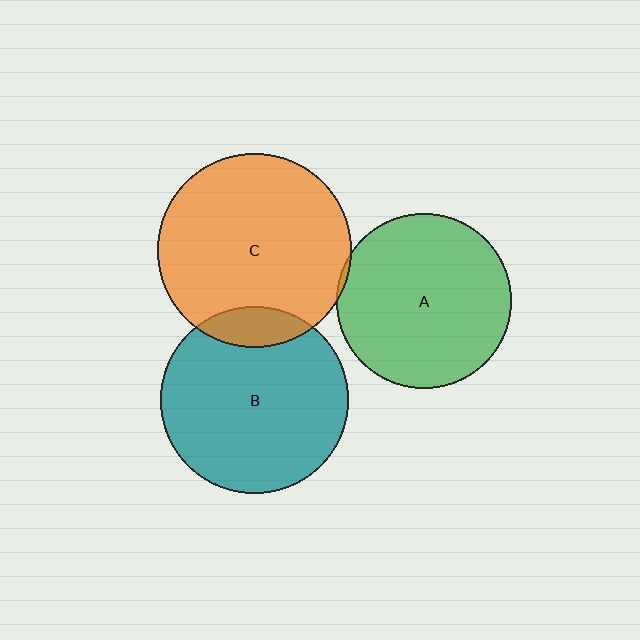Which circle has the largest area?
Circle C (orange).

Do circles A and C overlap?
Yes.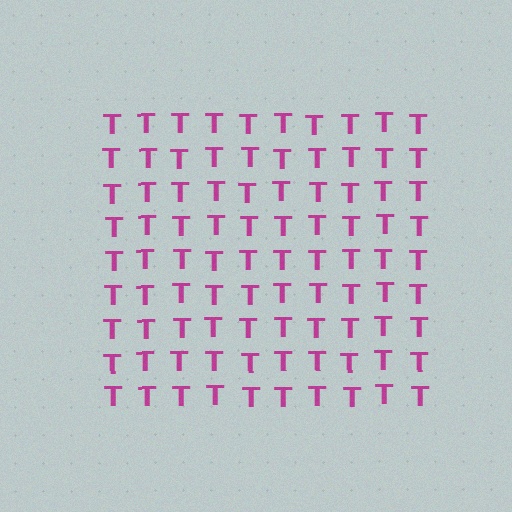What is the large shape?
The large shape is a square.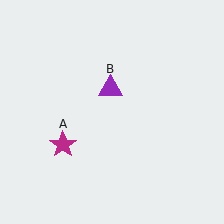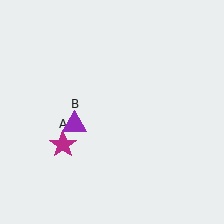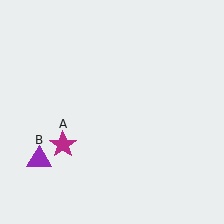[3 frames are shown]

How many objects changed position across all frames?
1 object changed position: purple triangle (object B).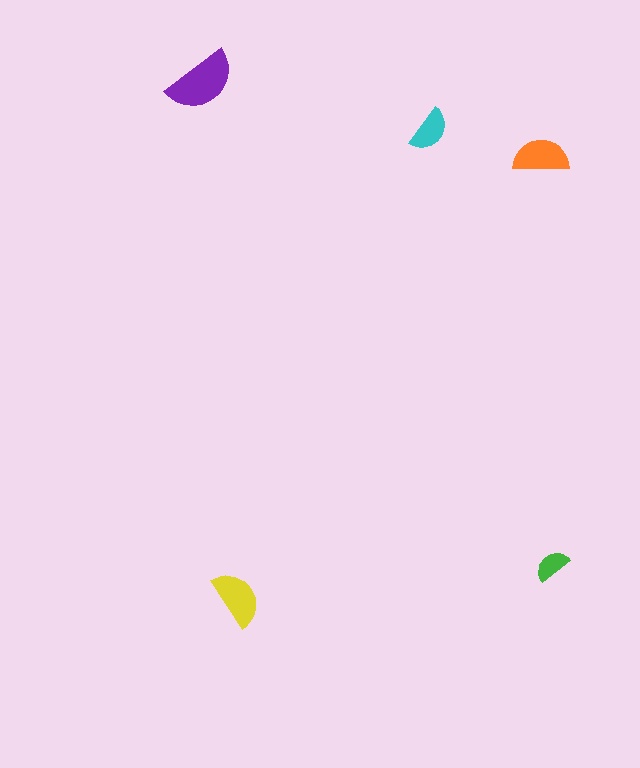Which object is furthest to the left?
The purple semicircle is leftmost.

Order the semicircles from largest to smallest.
the purple one, the yellow one, the orange one, the cyan one, the green one.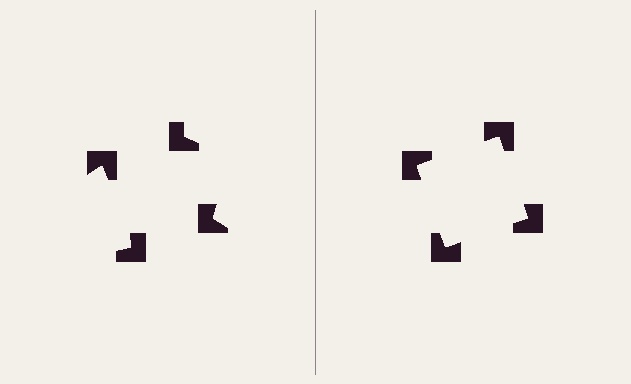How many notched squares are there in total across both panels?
8 — 4 on each side.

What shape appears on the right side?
An illusory square.